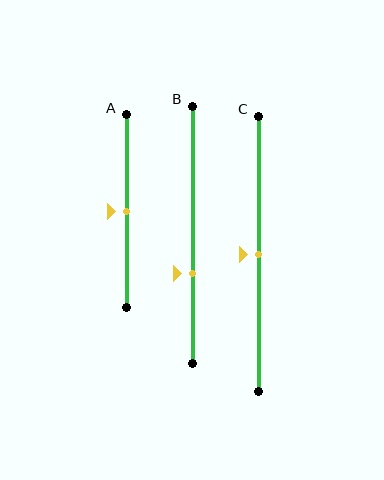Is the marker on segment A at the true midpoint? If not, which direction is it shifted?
Yes, the marker on segment A is at the true midpoint.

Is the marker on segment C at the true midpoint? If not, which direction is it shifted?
Yes, the marker on segment C is at the true midpoint.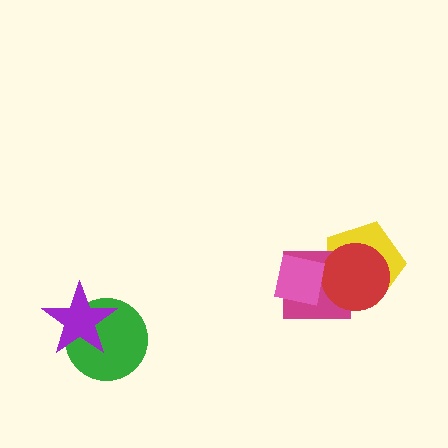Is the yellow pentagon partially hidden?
Yes, it is partially covered by another shape.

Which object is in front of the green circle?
The purple star is in front of the green circle.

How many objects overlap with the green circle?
1 object overlaps with the green circle.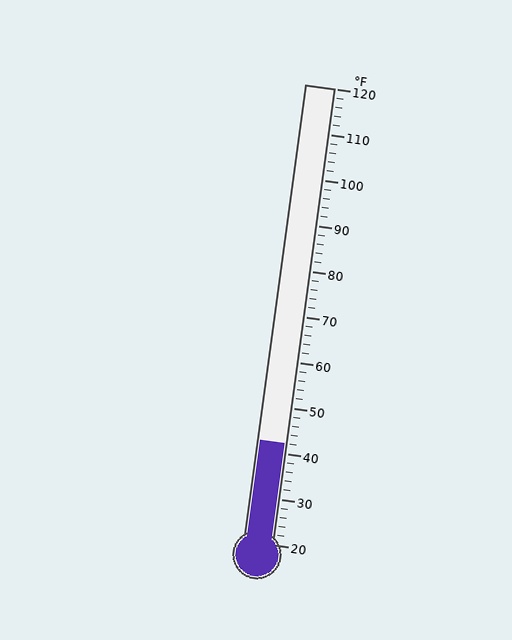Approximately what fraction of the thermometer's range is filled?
The thermometer is filled to approximately 20% of its range.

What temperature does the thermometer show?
The thermometer shows approximately 42°F.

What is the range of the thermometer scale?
The thermometer scale ranges from 20°F to 120°F.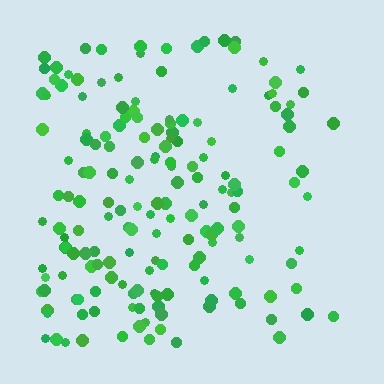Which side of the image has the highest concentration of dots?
The left.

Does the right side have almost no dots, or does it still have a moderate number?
Still a moderate number, just noticeably fewer than the left.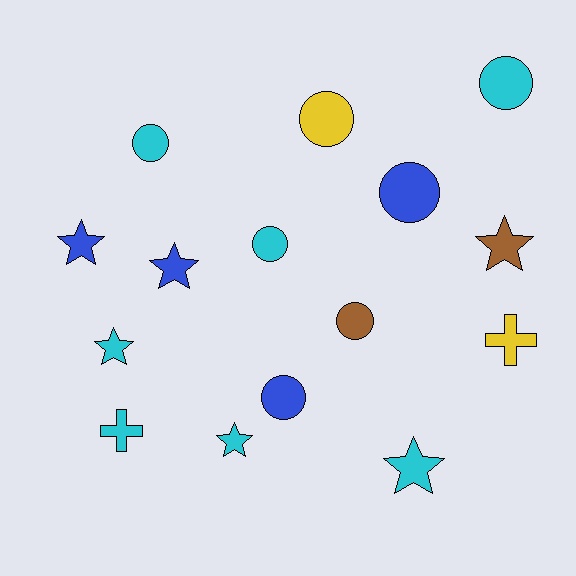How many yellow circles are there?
There is 1 yellow circle.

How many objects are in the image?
There are 15 objects.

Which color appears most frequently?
Cyan, with 7 objects.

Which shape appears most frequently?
Circle, with 7 objects.